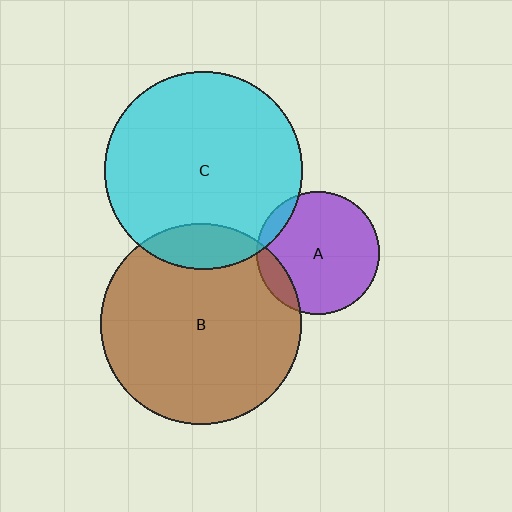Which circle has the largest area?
Circle B (brown).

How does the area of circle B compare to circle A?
Approximately 2.7 times.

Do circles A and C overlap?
Yes.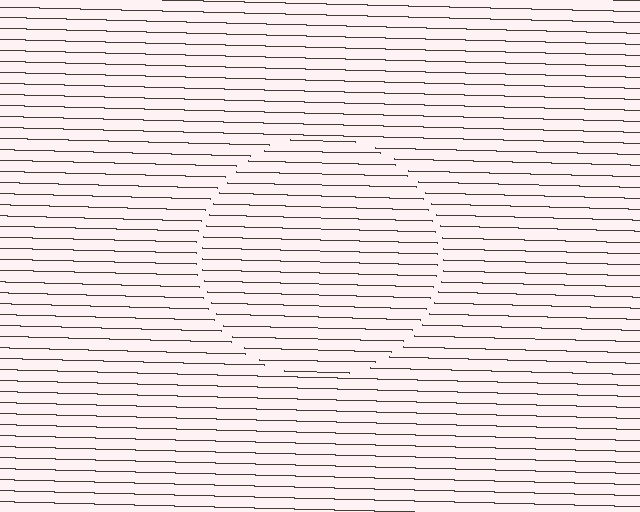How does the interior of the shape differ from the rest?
The interior of the shape contains the same grating, shifted by half a period — the contour is defined by the phase discontinuity where line-ends from the inner and outer gratings abut.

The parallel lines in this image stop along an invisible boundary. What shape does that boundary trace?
An illusory circle. The interior of the shape contains the same grating, shifted by half a period — the contour is defined by the phase discontinuity where line-ends from the inner and outer gratings abut.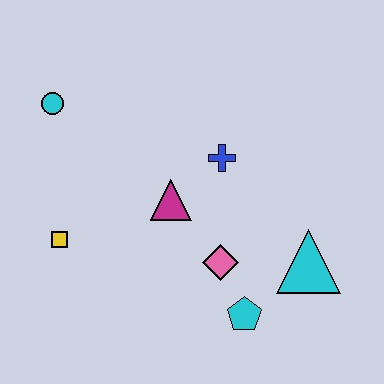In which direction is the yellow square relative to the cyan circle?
The yellow square is below the cyan circle.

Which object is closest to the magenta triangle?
The blue cross is closest to the magenta triangle.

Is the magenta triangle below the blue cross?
Yes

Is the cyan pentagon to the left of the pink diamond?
No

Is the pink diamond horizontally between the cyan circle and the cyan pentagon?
Yes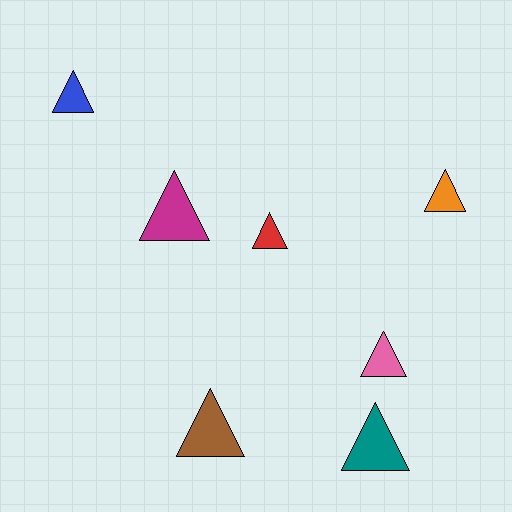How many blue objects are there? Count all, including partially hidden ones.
There is 1 blue object.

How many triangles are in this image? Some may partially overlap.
There are 7 triangles.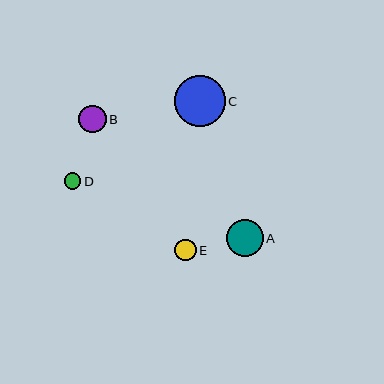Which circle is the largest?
Circle C is the largest with a size of approximately 51 pixels.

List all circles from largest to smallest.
From largest to smallest: C, A, B, E, D.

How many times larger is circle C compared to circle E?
Circle C is approximately 2.4 times the size of circle E.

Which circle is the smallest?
Circle D is the smallest with a size of approximately 17 pixels.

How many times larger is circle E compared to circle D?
Circle E is approximately 1.3 times the size of circle D.